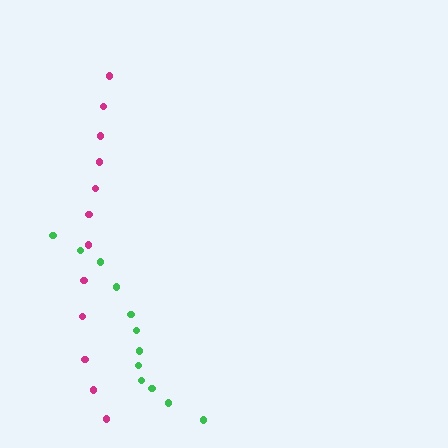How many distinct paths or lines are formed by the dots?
There are 2 distinct paths.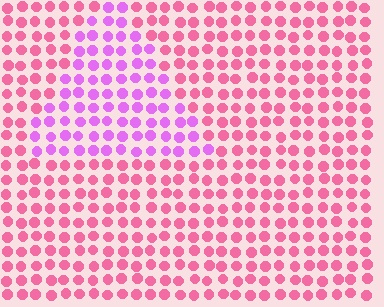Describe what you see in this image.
The image is filled with small pink elements in a uniform arrangement. A triangle-shaped region is visible where the elements are tinted to a slightly different hue, forming a subtle color boundary.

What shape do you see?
I see a triangle.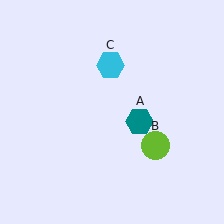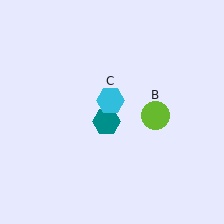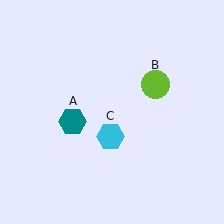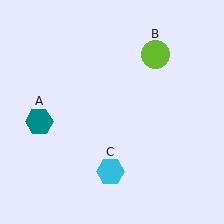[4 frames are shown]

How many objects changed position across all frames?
3 objects changed position: teal hexagon (object A), lime circle (object B), cyan hexagon (object C).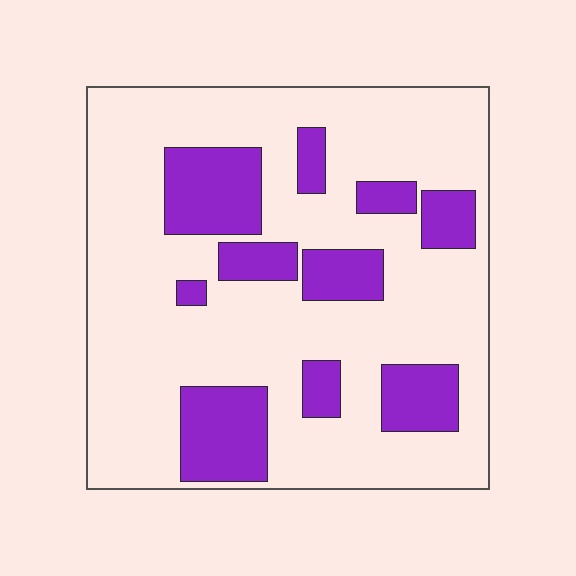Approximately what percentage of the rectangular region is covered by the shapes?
Approximately 25%.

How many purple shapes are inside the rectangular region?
10.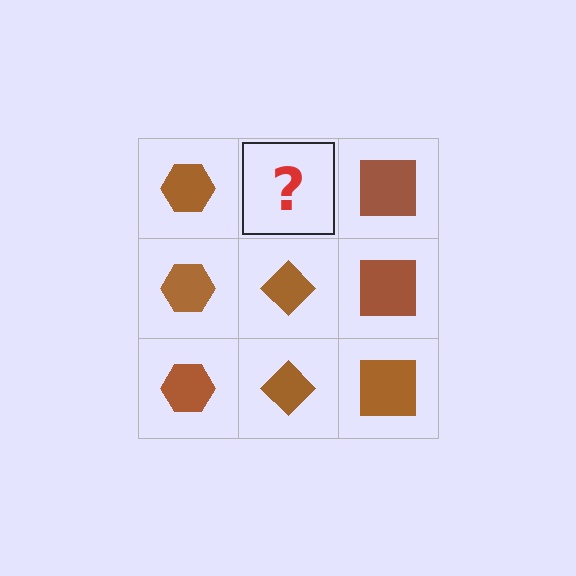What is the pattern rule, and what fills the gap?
The rule is that each column has a consistent shape. The gap should be filled with a brown diamond.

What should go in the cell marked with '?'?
The missing cell should contain a brown diamond.